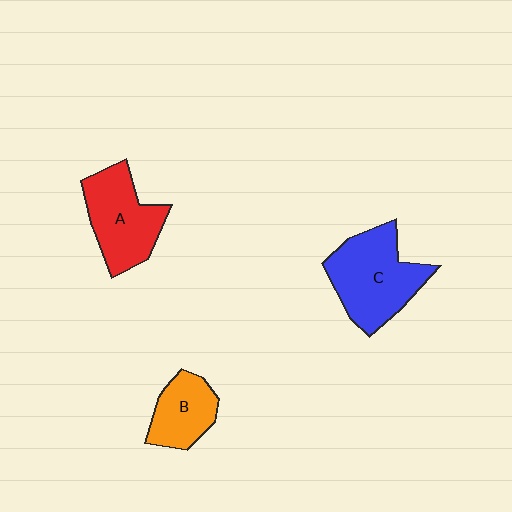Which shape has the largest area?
Shape C (blue).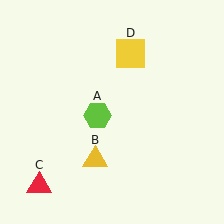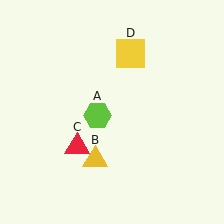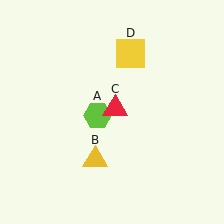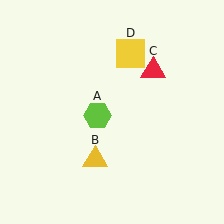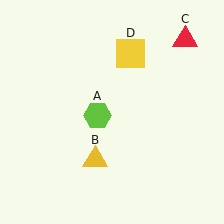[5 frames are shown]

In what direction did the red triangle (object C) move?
The red triangle (object C) moved up and to the right.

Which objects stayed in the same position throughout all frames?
Lime hexagon (object A) and yellow triangle (object B) and yellow square (object D) remained stationary.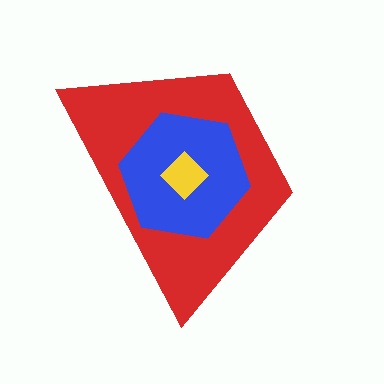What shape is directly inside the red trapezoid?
The blue hexagon.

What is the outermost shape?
The red trapezoid.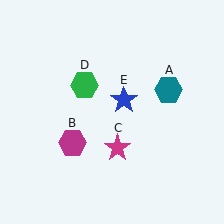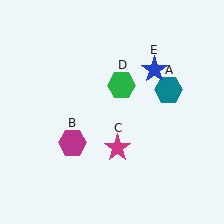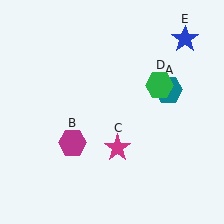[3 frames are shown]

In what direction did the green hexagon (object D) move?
The green hexagon (object D) moved right.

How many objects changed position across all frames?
2 objects changed position: green hexagon (object D), blue star (object E).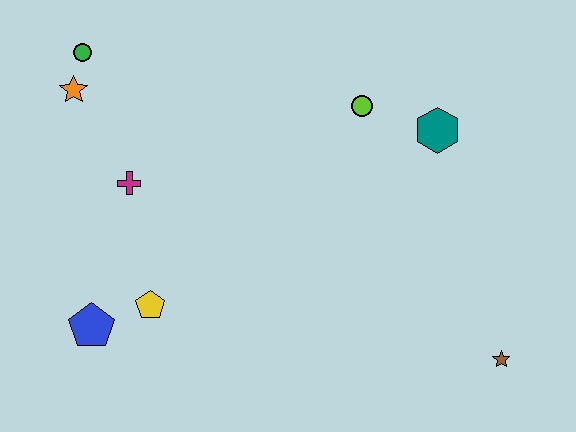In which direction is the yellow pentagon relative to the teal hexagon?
The yellow pentagon is to the left of the teal hexagon.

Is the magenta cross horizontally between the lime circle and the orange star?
Yes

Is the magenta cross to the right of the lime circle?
No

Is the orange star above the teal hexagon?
Yes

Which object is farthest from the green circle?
The brown star is farthest from the green circle.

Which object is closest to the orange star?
The green circle is closest to the orange star.